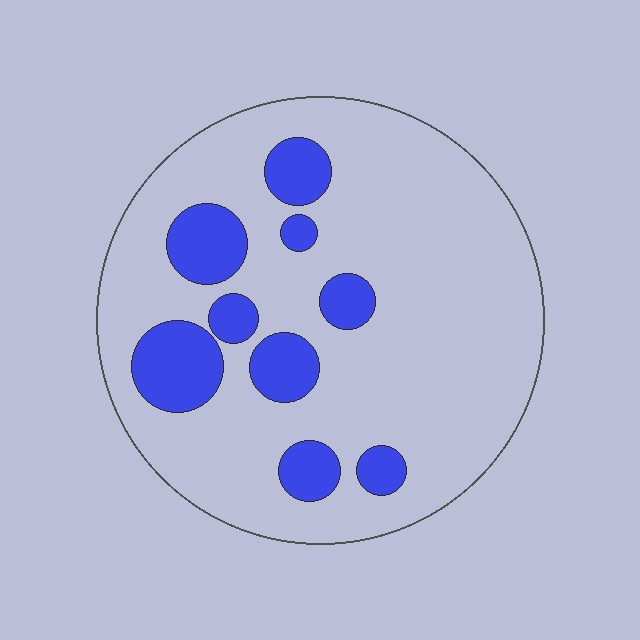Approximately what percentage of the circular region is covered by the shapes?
Approximately 20%.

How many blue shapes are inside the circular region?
9.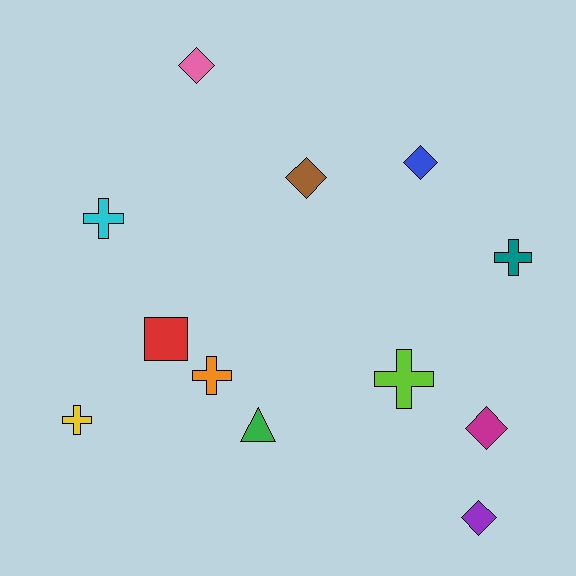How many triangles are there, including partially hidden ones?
There is 1 triangle.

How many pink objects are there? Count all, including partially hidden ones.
There is 1 pink object.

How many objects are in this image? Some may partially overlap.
There are 12 objects.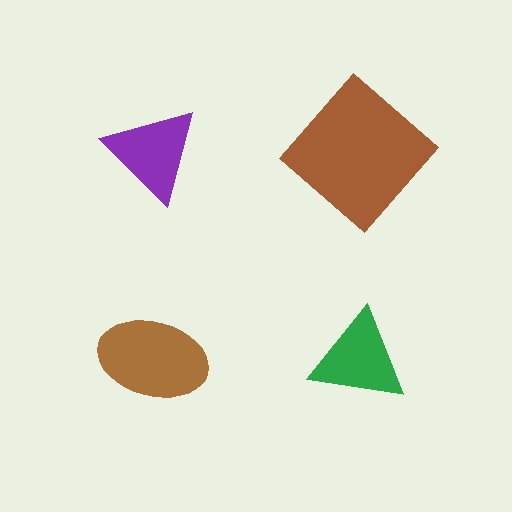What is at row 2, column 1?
A brown ellipse.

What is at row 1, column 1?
A purple triangle.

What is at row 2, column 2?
A green triangle.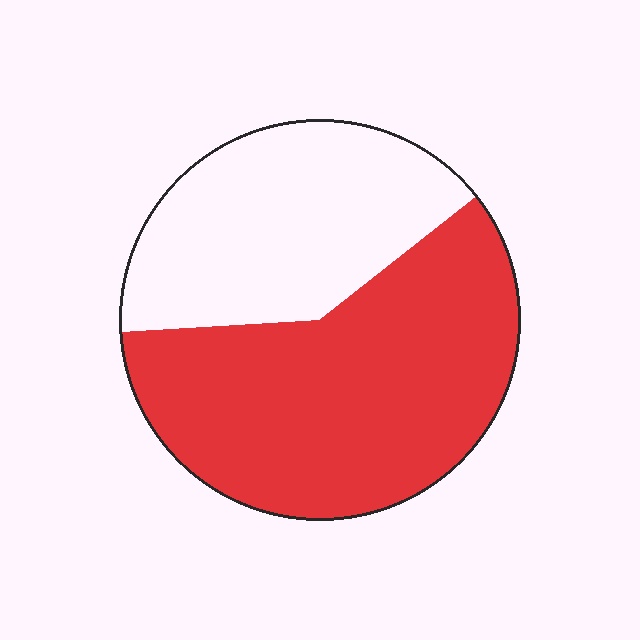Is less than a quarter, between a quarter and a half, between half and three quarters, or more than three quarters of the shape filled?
Between half and three quarters.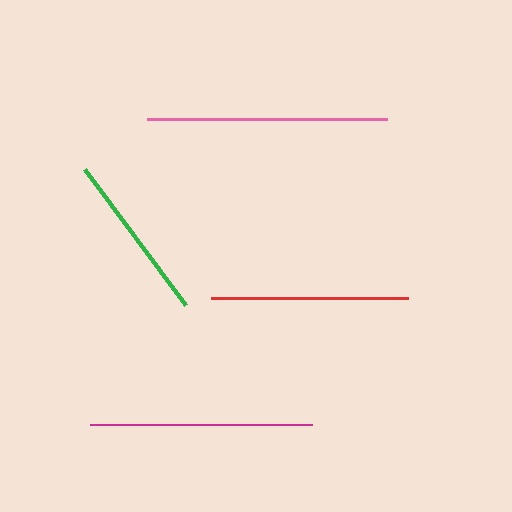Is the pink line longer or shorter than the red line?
The pink line is longer than the red line.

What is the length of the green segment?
The green segment is approximately 170 pixels long.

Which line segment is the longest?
The pink line is the longest at approximately 241 pixels.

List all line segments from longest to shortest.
From longest to shortest: pink, magenta, red, green.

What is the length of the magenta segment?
The magenta segment is approximately 222 pixels long.